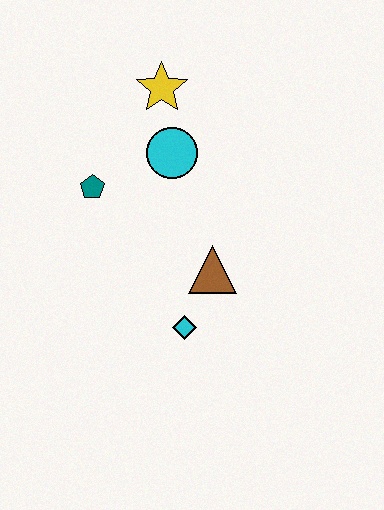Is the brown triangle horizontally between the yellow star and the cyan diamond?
No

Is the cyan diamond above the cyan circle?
No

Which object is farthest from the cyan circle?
The cyan diamond is farthest from the cyan circle.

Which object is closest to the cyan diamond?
The brown triangle is closest to the cyan diamond.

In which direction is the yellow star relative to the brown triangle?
The yellow star is above the brown triangle.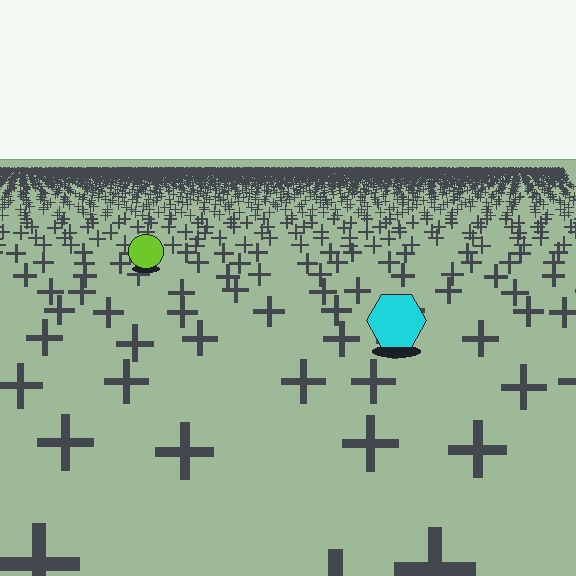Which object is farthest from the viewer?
The lime circle is farthest from the viewer. It appears smaller and the ground texture around it is denser.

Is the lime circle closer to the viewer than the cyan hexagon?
No. The cyan hexagon is closer — you can tell from the texture gradient: the ground texture is coarser near it.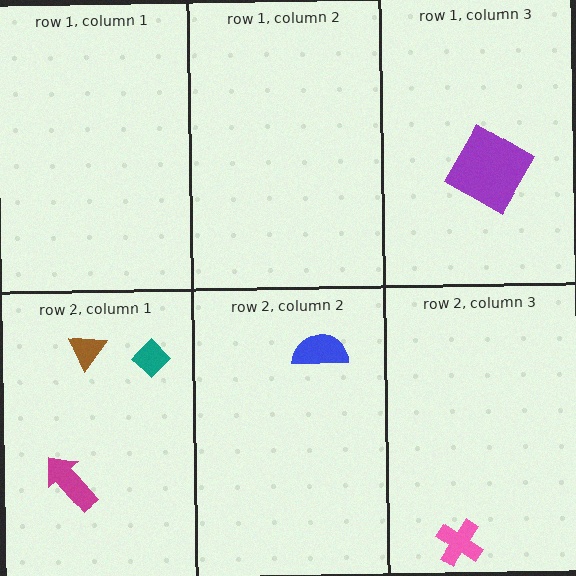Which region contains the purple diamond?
The row 1, column 3 region.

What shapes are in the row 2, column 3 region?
The pink cross.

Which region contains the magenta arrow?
The row 2, column 1 region.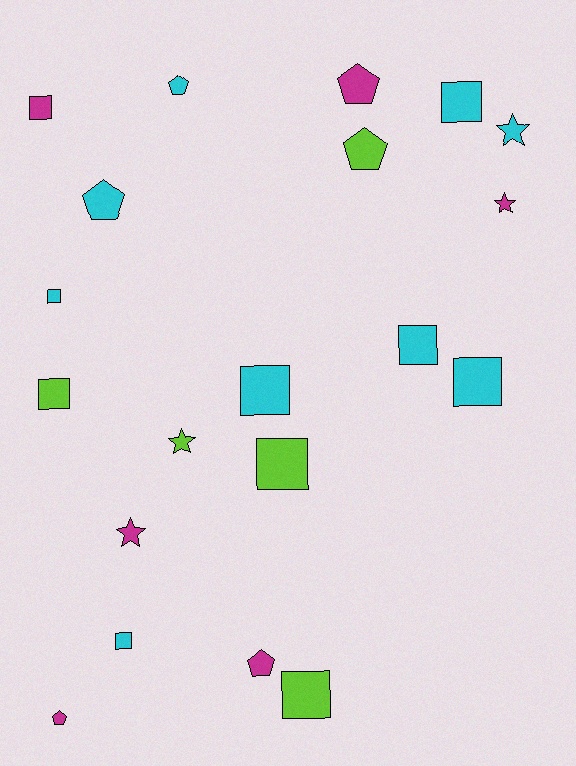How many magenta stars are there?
There are 2 magenta stars.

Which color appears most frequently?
Cyan, with 9 objects.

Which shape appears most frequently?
Square, with 10 objects.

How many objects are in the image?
There are 20 objects.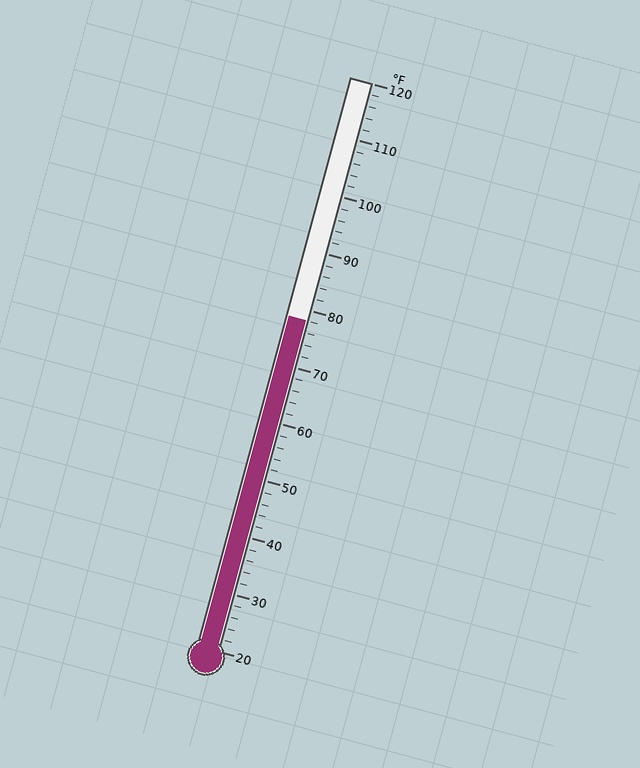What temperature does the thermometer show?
The thermometer shows approximately 78°F.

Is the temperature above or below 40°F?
The temperature is above 40°F.